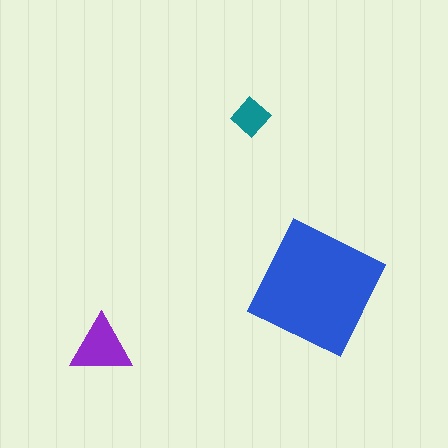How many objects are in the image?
There are 3 objects in the image.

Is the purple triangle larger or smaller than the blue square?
Smaller.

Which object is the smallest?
The teal diamond.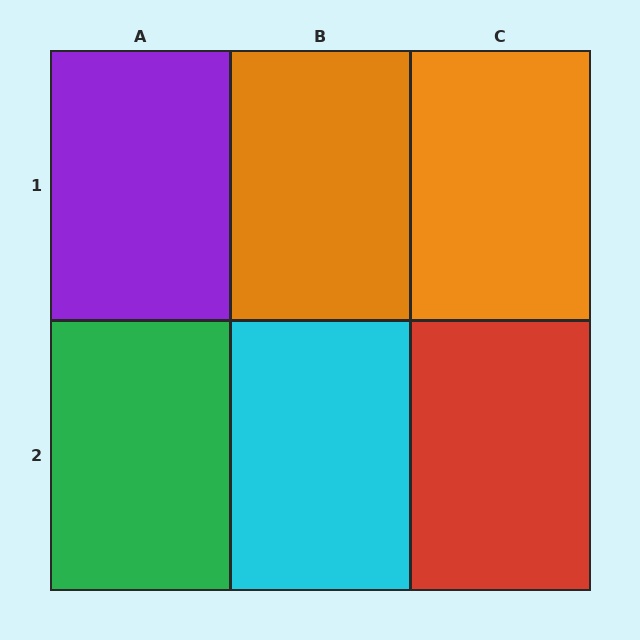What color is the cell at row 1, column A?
Purple.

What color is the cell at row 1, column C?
Orange.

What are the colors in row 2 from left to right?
Green, cyan, red.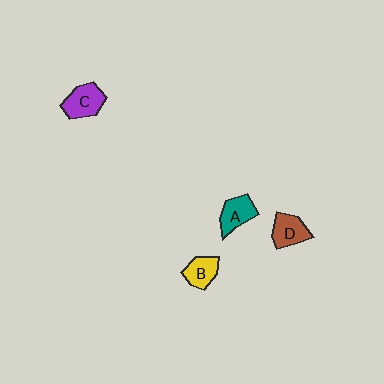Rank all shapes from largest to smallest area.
From largest to smallest: C (purple), D (brown), A (teal), B (yellow).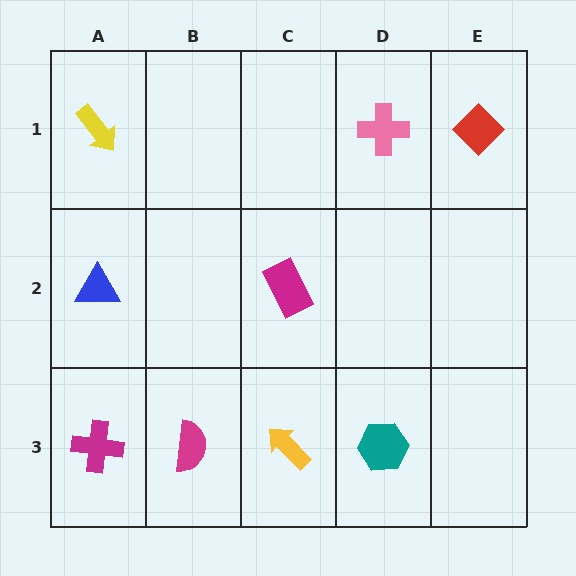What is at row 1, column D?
A pink cross.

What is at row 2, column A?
A blue triangle.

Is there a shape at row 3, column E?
No, that cell is empty.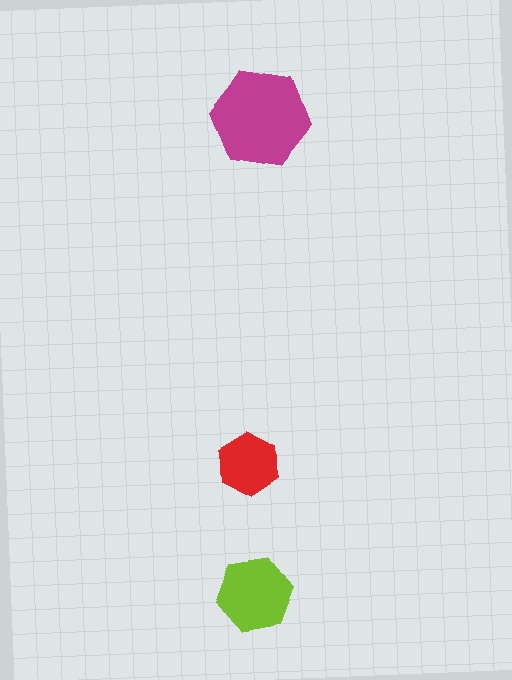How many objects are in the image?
There are 3 objects in the image.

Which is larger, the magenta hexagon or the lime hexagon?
The magenta one.